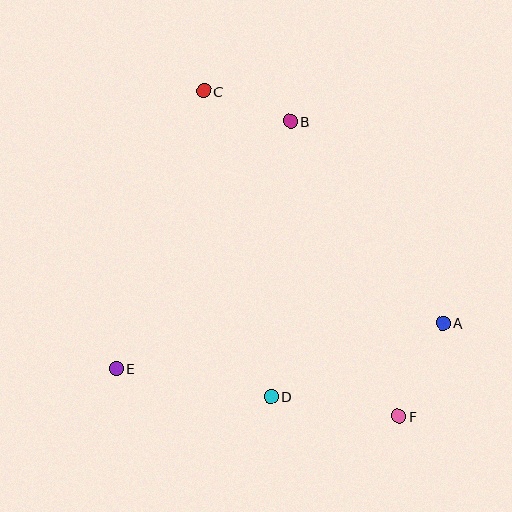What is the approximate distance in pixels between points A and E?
The distance between A and E is approximately 330 pixels.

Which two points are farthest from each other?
Points C and F are farthest from each other.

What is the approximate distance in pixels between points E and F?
The distance between E and F is approximately 286 pixels.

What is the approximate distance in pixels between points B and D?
The distance between B and D is approximately 276 pixels.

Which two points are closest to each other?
Points B and C are closest to each other.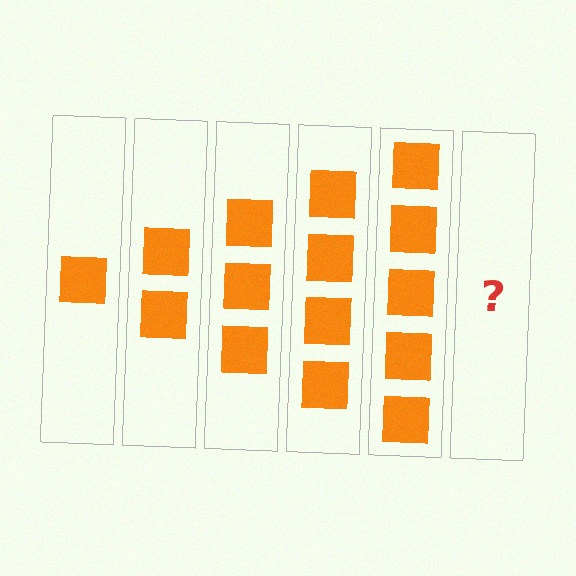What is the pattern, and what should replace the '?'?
The pattern is that each step adds one more square. The '?' should be 6 squares.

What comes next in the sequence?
The next element should be 6 squares.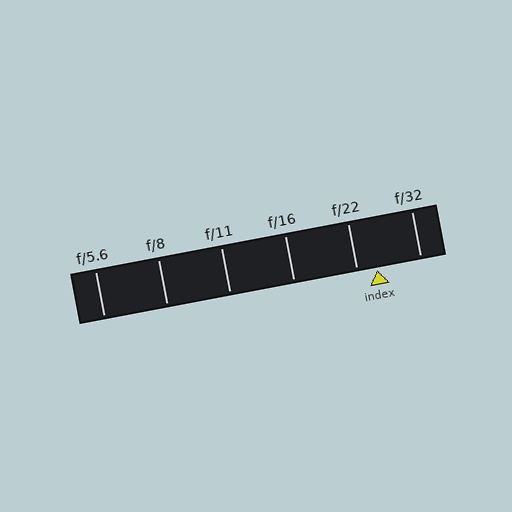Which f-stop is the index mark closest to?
The index mark is closest to f/22.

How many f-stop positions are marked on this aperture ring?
There are 6 f-stop positions marked.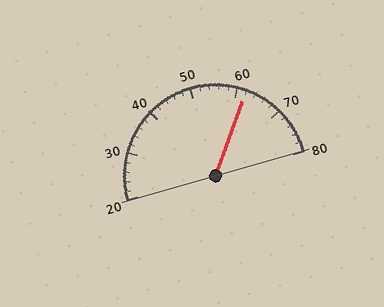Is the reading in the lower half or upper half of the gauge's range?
The reading is in the upper half of the range (20 to 80).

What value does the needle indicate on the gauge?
The needle indicates approximately 62.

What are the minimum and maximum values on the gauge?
The gauge ranges from 20 to 80.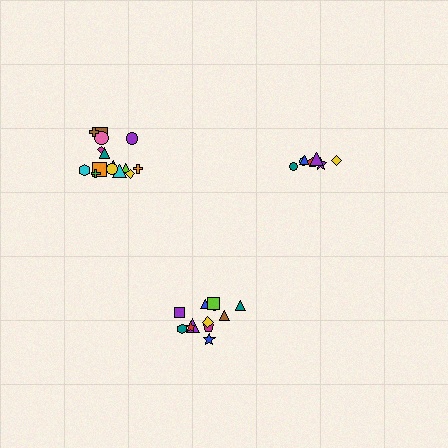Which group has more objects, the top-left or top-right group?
The top-left group.